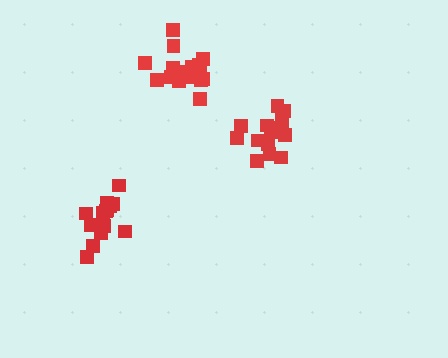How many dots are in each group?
Group 1: 14 dots, Group 2: 17 dots, Group 3: 17 dots (48 total).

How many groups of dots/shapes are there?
There are 3 groups.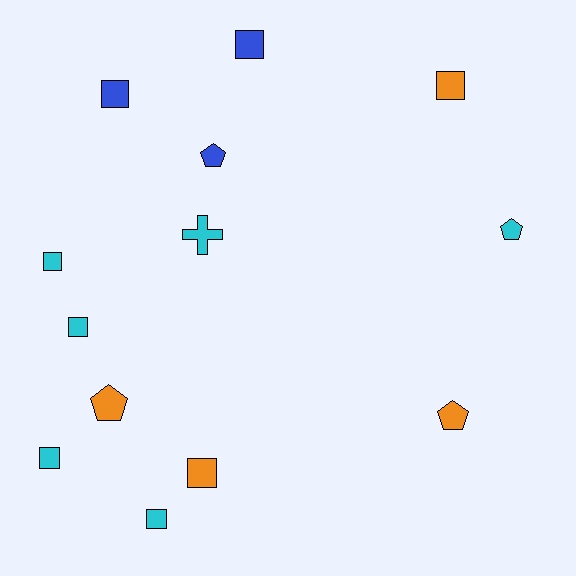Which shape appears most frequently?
Square, with 8 objects.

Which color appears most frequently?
Cyan, with 6 objects.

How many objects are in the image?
There are 13 objects.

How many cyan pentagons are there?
There is 1 cyan pentagon.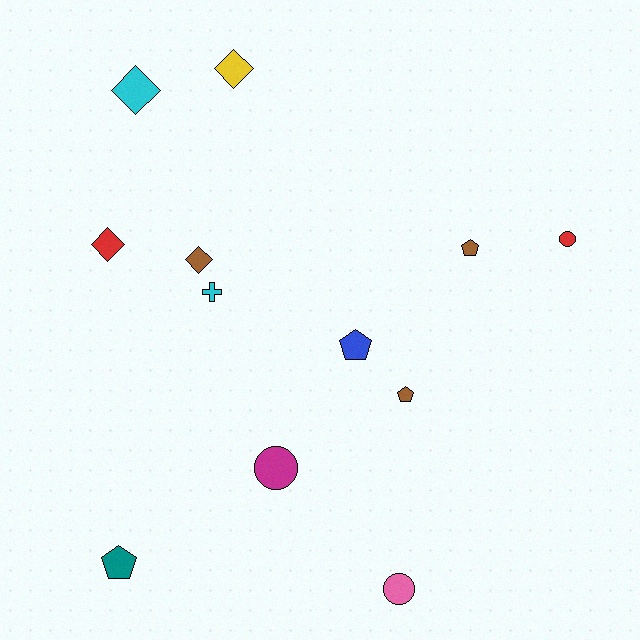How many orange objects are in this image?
There are no orange objects.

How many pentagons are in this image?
There are 4 pentagons.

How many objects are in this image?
There are 12 objects.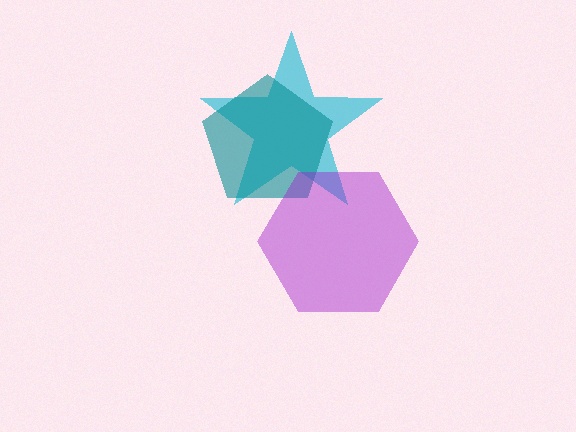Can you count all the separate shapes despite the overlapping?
Yes, there are 3 separate shapes.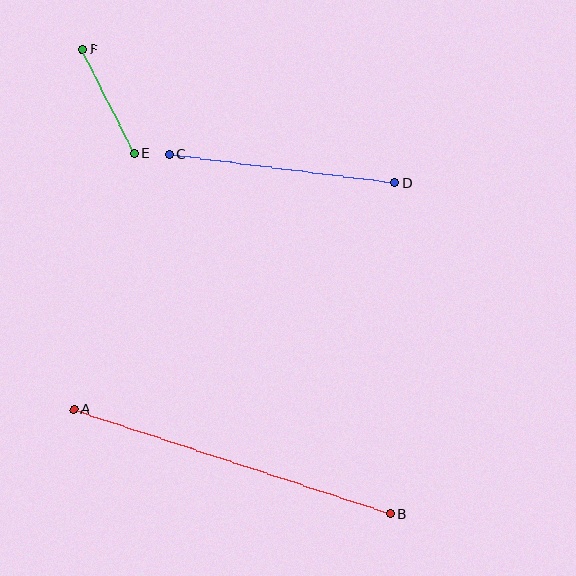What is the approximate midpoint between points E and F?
The midpoint is at approximately (108, 101) pixels.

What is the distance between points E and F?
The distance is approximately 116 pixels.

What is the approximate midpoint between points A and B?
The midpoint is at approximately (232, 461) pixels.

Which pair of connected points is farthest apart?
Points A and B are farthest apart.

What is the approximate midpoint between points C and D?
The midpoint is at approximately (282, 168) pixels.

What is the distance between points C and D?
The distance is approximately 228 pixels.